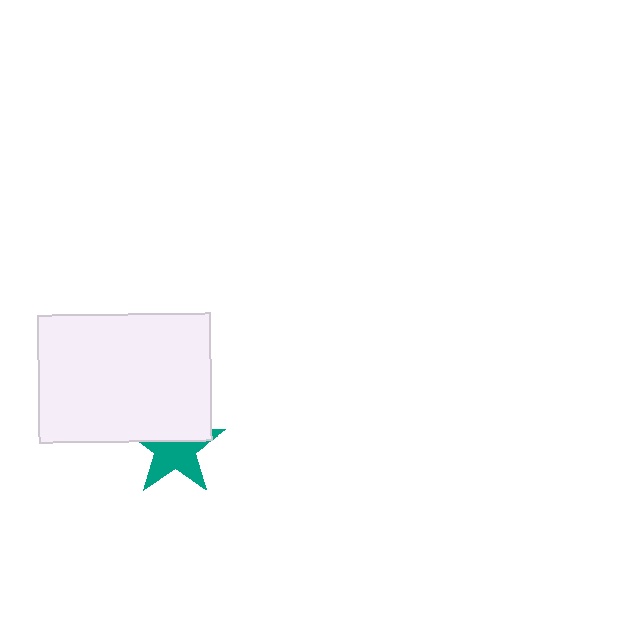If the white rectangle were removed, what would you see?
You would see the complete teal star.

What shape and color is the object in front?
The object in front is a white rectangle.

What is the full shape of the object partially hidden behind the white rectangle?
The partially hidden object is a teal star.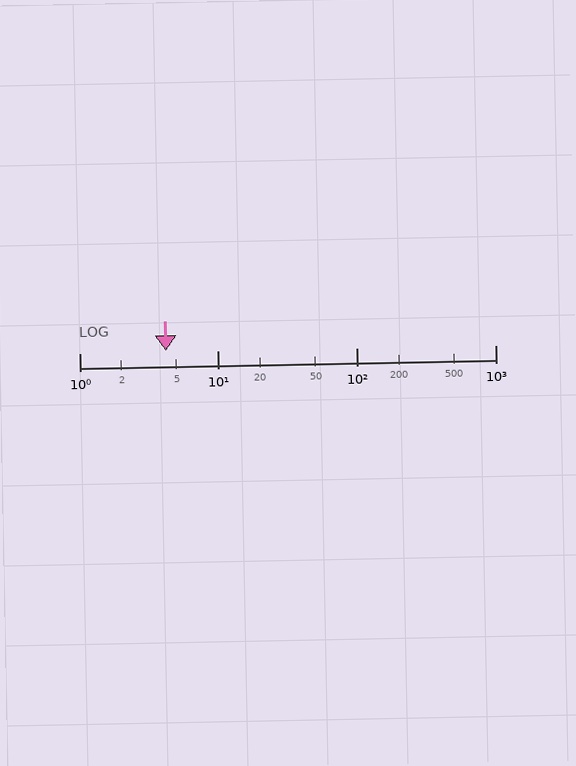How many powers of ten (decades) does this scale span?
The scale spans 3 decades, from 1 to 1000.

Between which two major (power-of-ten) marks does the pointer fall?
The pointer is between 1 and 10.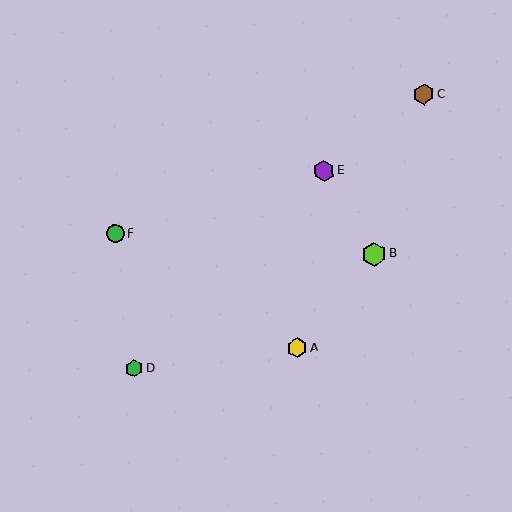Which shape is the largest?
The lime hexagon (labeled B) is the largest.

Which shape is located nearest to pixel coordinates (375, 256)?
The lime hexagon (labeled B) at (374, 254) is nearest to that location.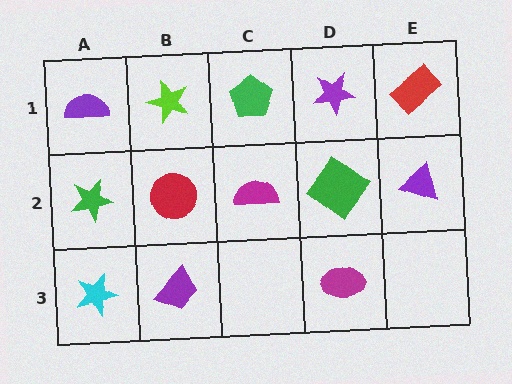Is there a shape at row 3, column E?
No, that cell is empty.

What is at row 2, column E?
A purple triangle.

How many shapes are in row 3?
3 shapes.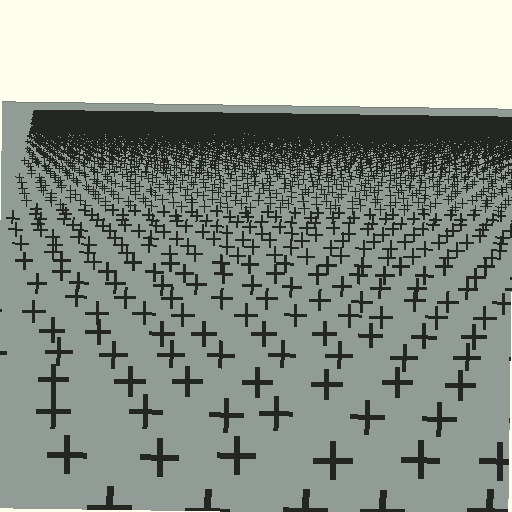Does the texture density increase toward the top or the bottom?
Density increases toward the top.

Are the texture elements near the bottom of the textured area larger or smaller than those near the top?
Larger. Near the bottom, elements are closer to the viewer and appear at a bigger on-screen size.